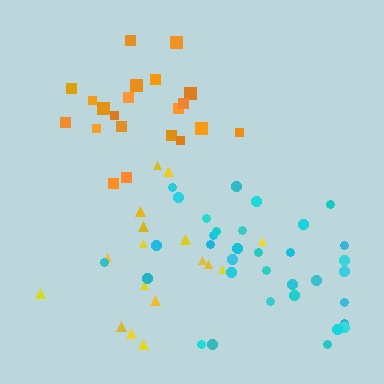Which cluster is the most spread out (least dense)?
Yellow.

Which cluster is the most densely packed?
Orange.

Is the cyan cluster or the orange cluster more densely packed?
Orange.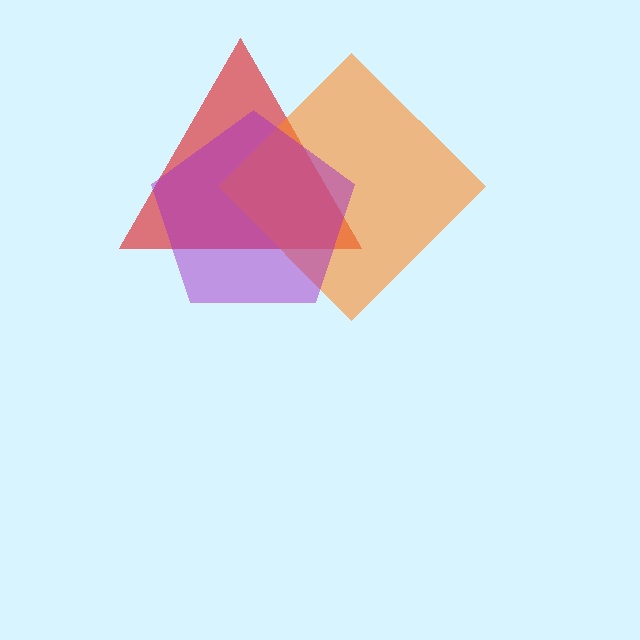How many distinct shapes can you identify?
There are 3 distinct shapes: a red triangle, an orange diamond, a purple pentagon.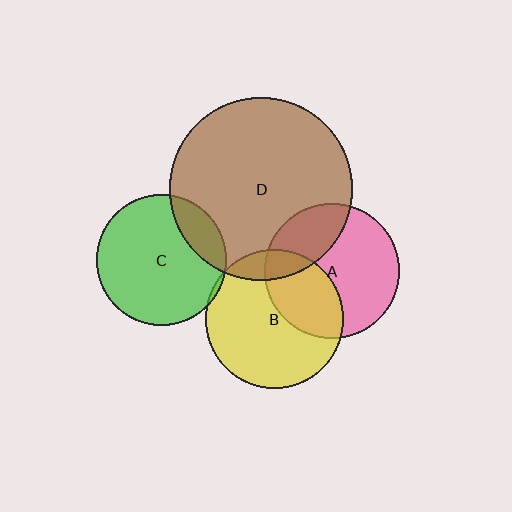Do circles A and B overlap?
Yes.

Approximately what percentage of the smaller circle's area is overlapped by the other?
Approximately 35%.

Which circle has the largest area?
Circle D (brown).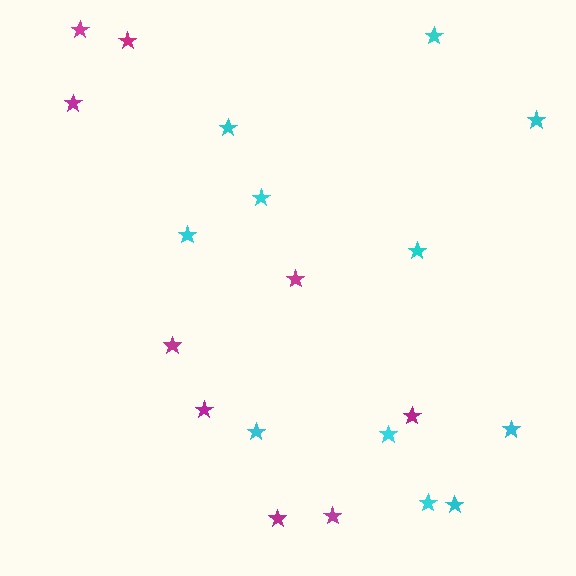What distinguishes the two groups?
There are 2 groups: one group of magenta stars (9) and one group of cyan stars (11).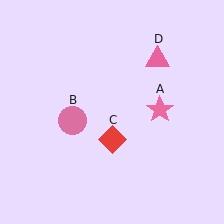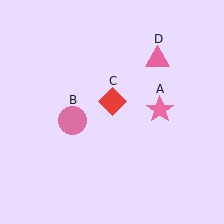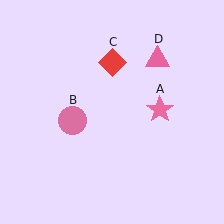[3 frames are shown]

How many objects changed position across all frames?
1 object changed position: red diamond (object C).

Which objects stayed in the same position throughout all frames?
Pink star (object A) and pink circle (object B) and pink triangle (object D) remained stationary.